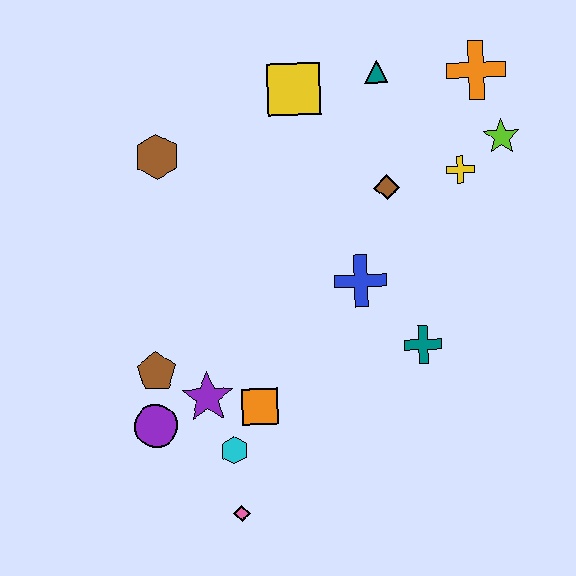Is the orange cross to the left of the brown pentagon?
No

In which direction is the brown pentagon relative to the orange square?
The brown pentagon is to the left of the orange square.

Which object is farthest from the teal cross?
The brown hexagon is farthest from the teal cross.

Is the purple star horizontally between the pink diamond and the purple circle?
Yes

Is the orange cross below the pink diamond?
No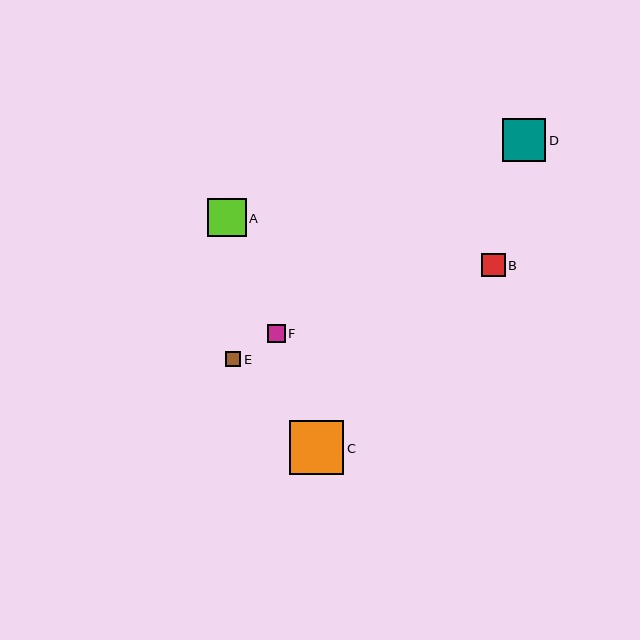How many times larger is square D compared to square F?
Square D is approximately 2.4 times the size of square F.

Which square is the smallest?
Square E is the smallest with a size of approximately 15 pixels.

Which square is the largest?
Square C is the largest with a size of approximately 54 pixels.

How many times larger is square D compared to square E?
Square D is approximately 2.9 times the size of square E.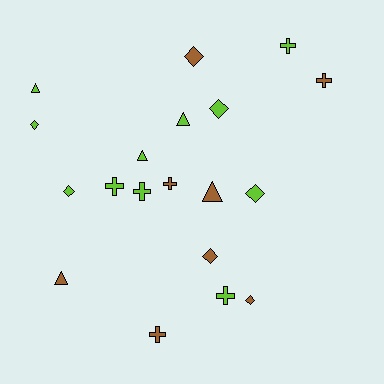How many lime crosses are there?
There are 4 lime crosses.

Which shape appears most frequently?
Cross, with 7 objects.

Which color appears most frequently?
Lime, with 11 objects.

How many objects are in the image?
There are 19 objects.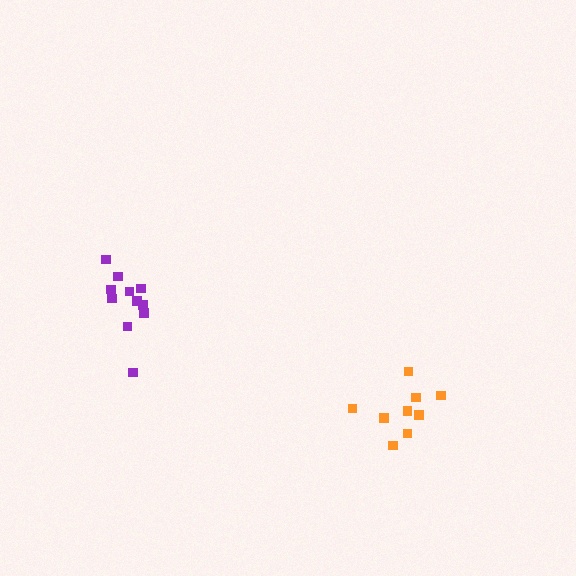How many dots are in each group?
Group 1: 11 dots, Group 2: 9 dots (20 total).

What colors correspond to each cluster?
The clusters are colored: purple, orange.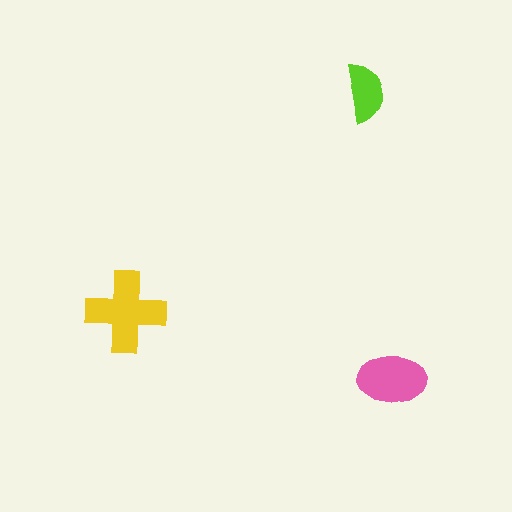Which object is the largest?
The yellow cross.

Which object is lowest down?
The pink ellipse is bottommost.